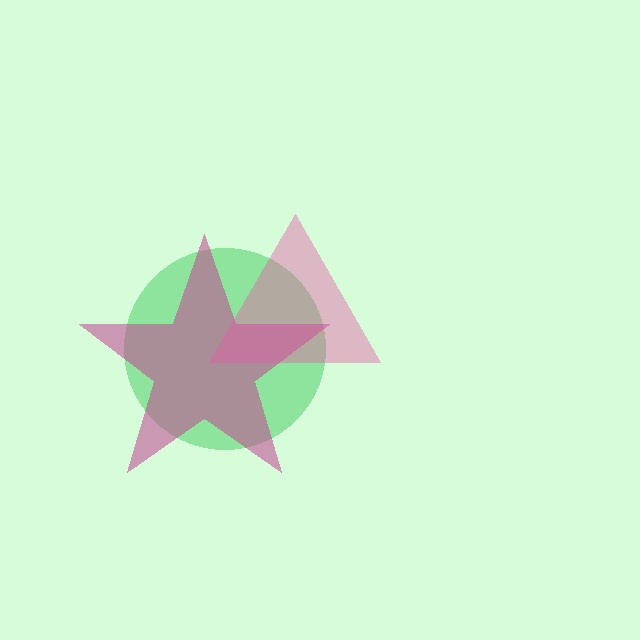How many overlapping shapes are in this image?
There are 3 overlapping shapes in the image.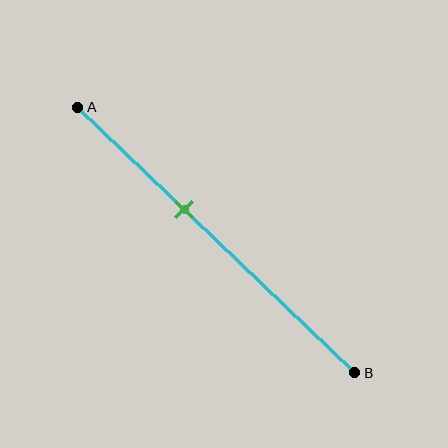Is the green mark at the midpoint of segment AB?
No, the mark is at about 40% from A, not at the 50% midpoint.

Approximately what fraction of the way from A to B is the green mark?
The green mark is approximately 40% of the way from A to B.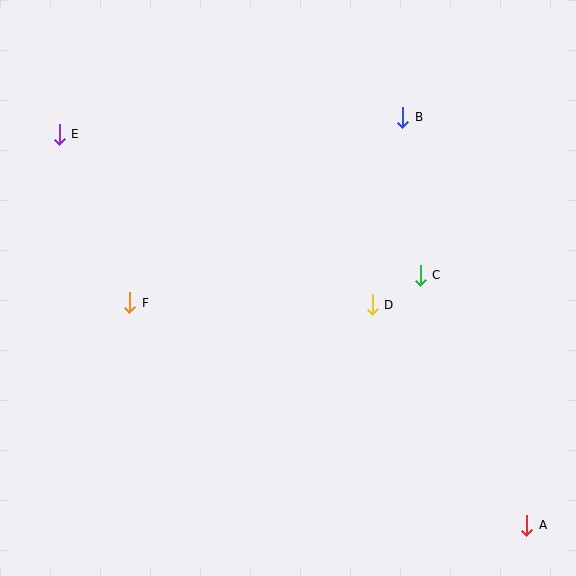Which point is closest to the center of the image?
Point D at (372, 305) is closest to the center.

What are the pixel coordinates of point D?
Point D is at (372, 305).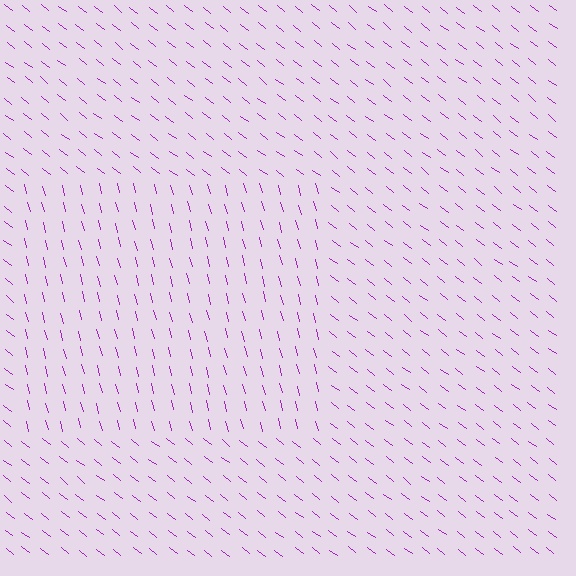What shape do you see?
I see a rectangle.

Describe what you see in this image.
The image is filled with small purple line segments. A rectangle region in the image has lines oriented differently from the surrounding lines, creating a visible texture boundary.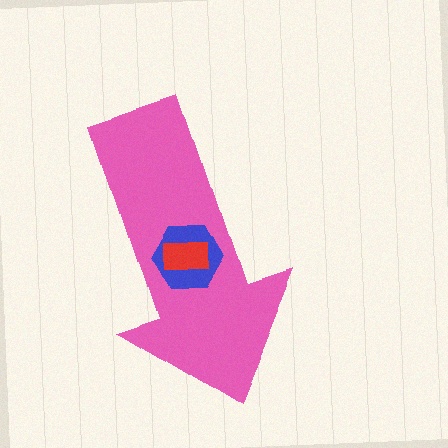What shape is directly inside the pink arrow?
The blue hexagon.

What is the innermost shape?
The red rectangle.